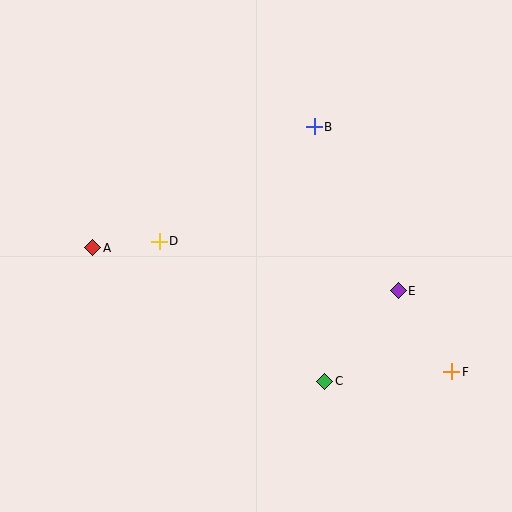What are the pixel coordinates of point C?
Point C is at (325, 381).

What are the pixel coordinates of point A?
Point A is at (93, 248).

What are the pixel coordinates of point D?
Point D is at (159, 241).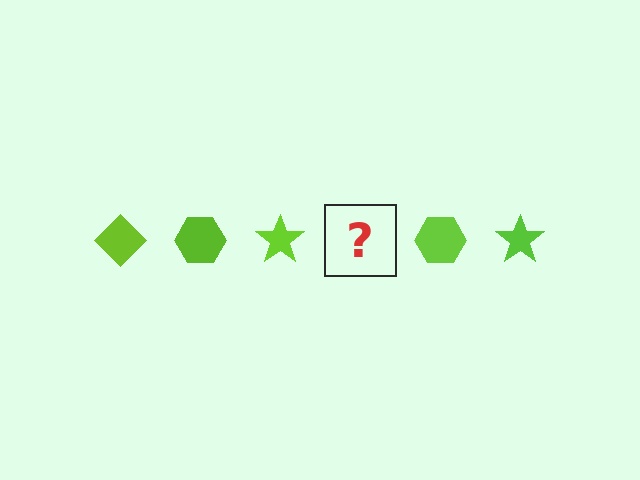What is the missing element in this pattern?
The missing element is a lime diamond.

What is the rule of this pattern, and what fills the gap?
The rule is that the pattern cycles through diamond, hexagon, star shapes in lime. The gap should be filled with a lime diamond.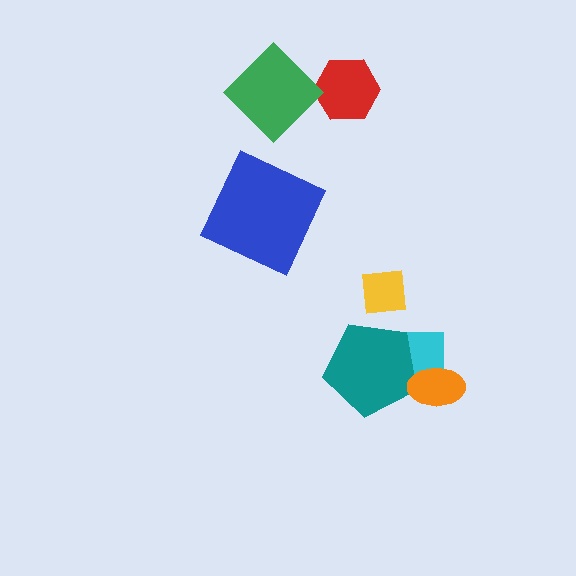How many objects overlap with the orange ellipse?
2 objects overlap with the orange ellipse.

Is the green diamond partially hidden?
No, no other shape covers it.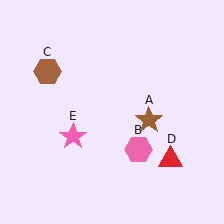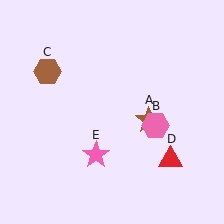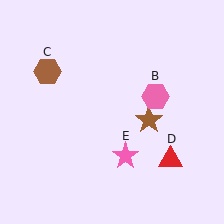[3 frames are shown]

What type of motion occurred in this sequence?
The pink hexagon (object B), pink star (object E) rotated counterclockwise around the center of the scene.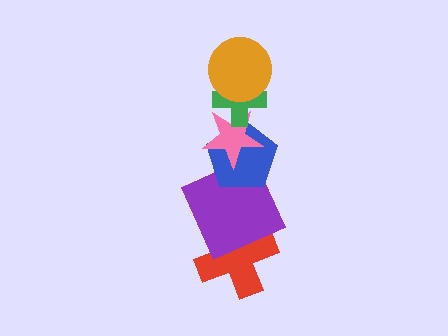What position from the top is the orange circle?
The orange circle is 1st from the top.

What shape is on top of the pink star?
The green cross is on top of the pink star.